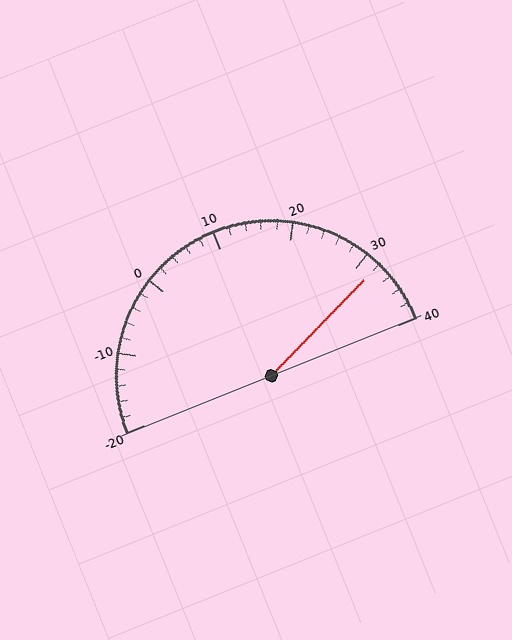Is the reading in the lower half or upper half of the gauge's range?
The reading is in the upper half of the range (-20 to 40).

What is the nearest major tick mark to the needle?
The nearest major tick mark is 30.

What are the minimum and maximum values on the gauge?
The gauge ranges from -20 to 40.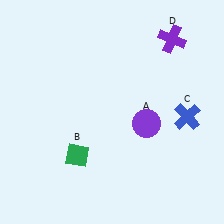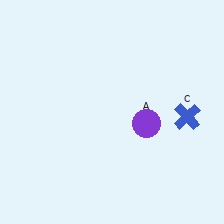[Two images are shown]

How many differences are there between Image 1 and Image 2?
There are 2 differences between the two images.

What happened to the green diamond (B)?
The green diamond (B) was removed in Image 2. It was in the bottom-left area of Image 1.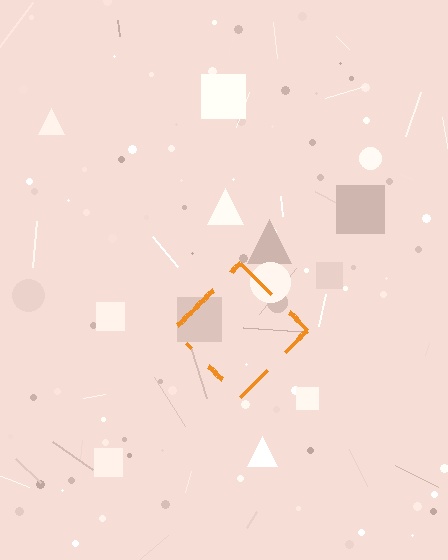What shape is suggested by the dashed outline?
The dashed outline suggests a diamond.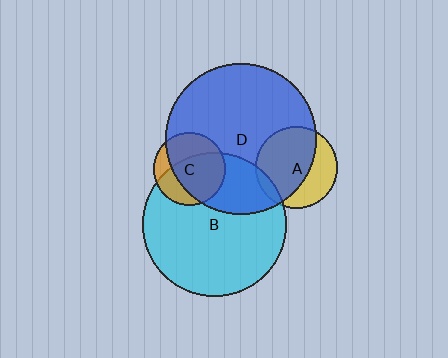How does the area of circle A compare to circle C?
Approximately 1.3 times.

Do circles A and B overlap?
Yes.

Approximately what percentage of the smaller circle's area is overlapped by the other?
Approximately 10%.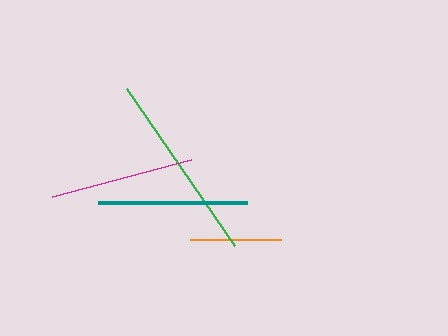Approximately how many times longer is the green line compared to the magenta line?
The green line is approximately 1.3 times the length of the magenta line.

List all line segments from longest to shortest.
From longest to shortest: green, teal, magenta, orange.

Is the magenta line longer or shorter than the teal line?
The teal line is longer than the magenta line.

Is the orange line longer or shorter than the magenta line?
The magenta line is longer than the orange line.